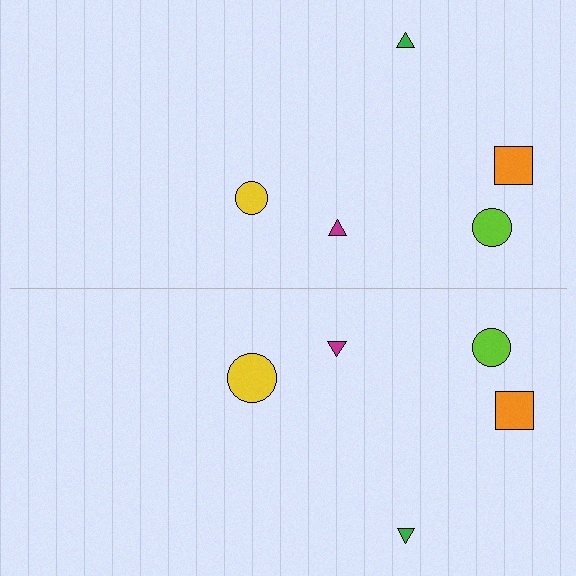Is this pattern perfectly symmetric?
No, the pattern is not perfectly symmetric. The yellow circle on the bottom side has a different size than its mirror counterpart.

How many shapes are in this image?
There are 10 shapes in this image.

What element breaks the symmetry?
The yellow circle on the bottom side has a different size than its mirror counterpart.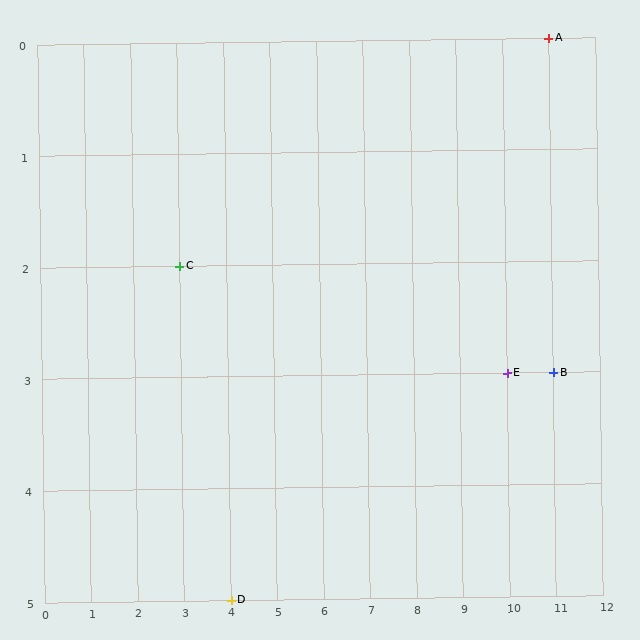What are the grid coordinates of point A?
Point A is at grid coordinates (11, 0).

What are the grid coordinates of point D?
Point D is at grid coordinates (4, 5).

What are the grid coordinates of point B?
Point B is at grid coordinates (11, 3).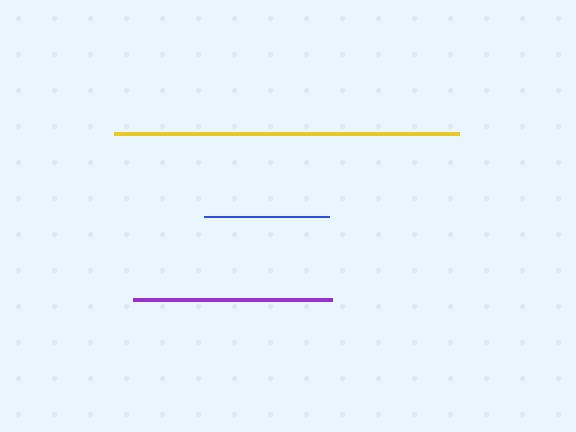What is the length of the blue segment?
The blue segment is approximately 124 pixels long.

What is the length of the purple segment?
The purple segment is approximately 199 pixels long.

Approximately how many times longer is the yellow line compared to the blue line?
The yellow line is approximately 2.8 times the length of the blue line.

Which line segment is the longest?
The yellow line is the longest at approximately 345 pixels.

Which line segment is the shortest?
The blue line is the shortest at approximately 124 pixels.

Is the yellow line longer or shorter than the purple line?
The yellow line is longer than the purple line.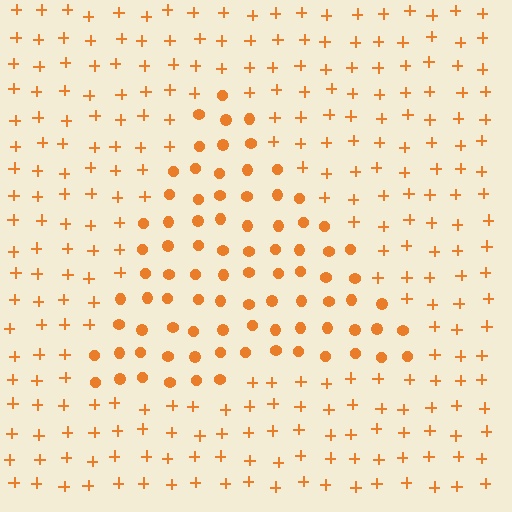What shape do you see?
I see a triangle.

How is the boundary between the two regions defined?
The boundary is defined by a change in element shape: circles inside vs. plus signs outside. All elements share the same color and spacing.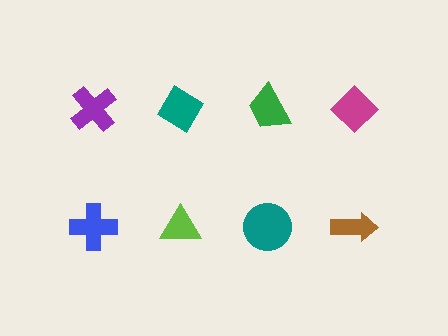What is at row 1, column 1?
A purple cross.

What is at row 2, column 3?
A teal circle.